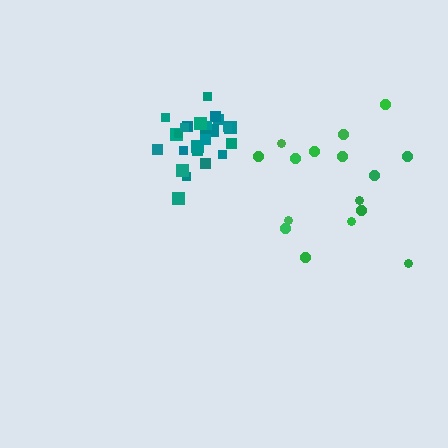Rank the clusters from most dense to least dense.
teal, green.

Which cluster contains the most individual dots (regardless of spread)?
Teal (25).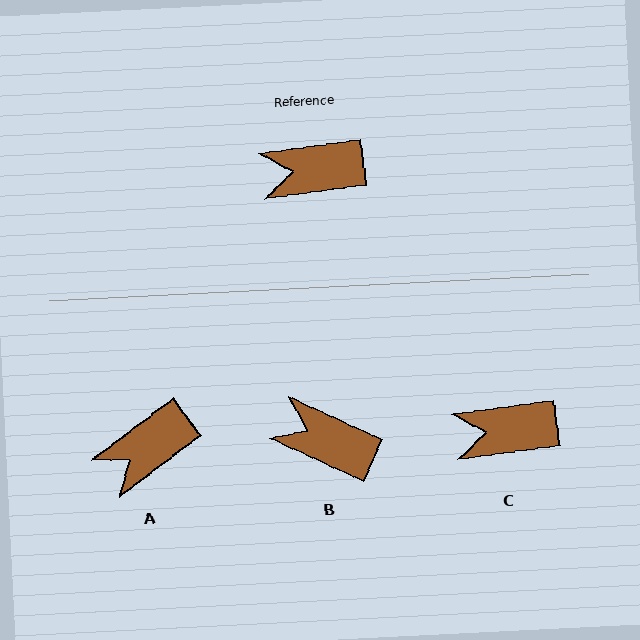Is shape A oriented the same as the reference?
No, it is off by about 29 degrees.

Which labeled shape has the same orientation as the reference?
C.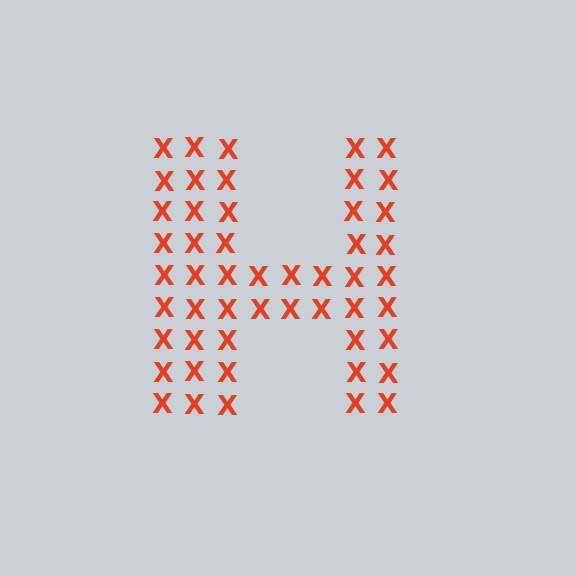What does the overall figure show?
The overall figure shows the letter H.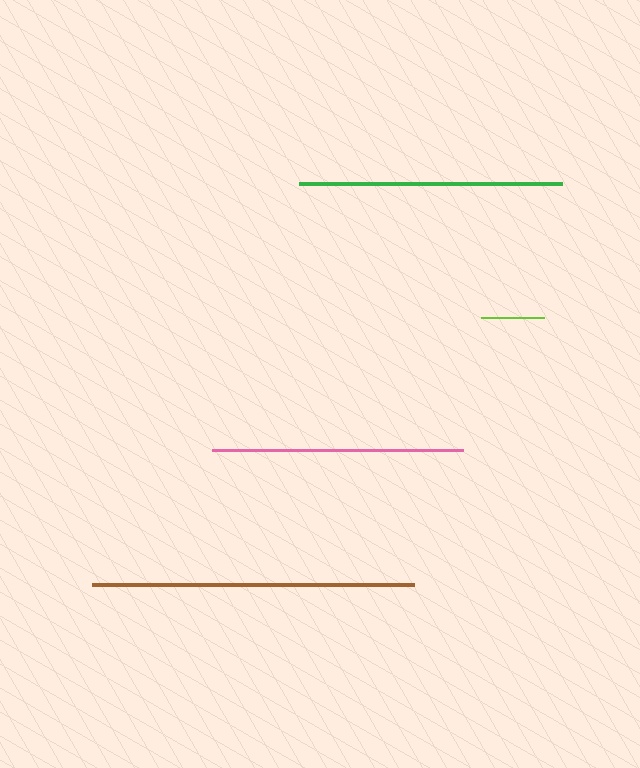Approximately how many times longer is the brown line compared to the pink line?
The brown line is approximately 1.3 times the length of the pink line.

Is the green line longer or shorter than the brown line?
The brown line is longer than the green line.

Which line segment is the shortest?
The lime line is the shortest at approximately 63 pixels.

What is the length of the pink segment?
The pink segment is approximately 251 pixels long.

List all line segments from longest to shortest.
From longest to shortest: brown, green, pink, lime.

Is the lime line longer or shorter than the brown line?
The brown line is longer than the lime line.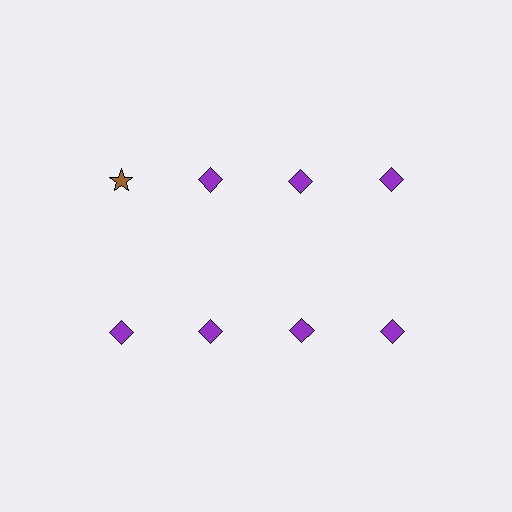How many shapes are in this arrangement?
There are 8 shapes arranged in a grid pattern.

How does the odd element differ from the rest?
It differs in both color (brown instead of purple) and shape (star instead of diamond).